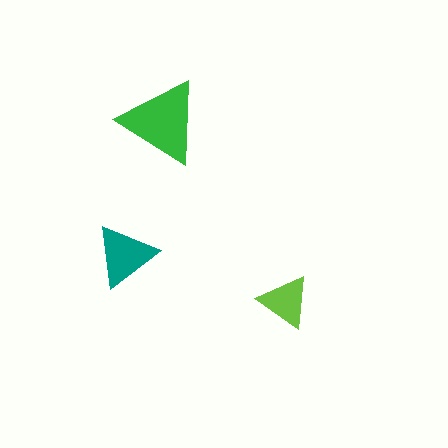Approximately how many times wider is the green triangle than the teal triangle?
About 1.5 times wider.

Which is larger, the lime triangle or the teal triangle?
The teal one.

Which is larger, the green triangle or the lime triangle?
The green one.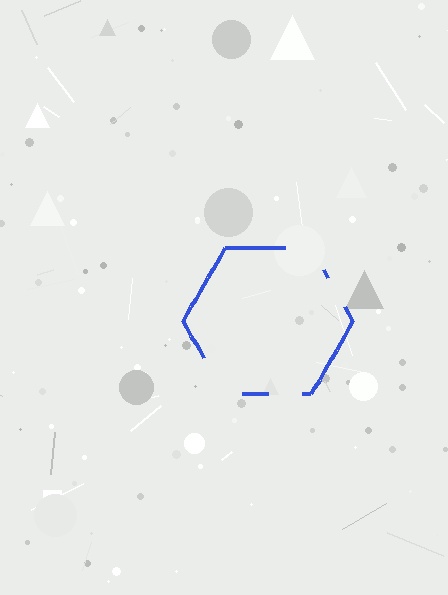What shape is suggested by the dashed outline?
The dashed outline suggests a hexagon.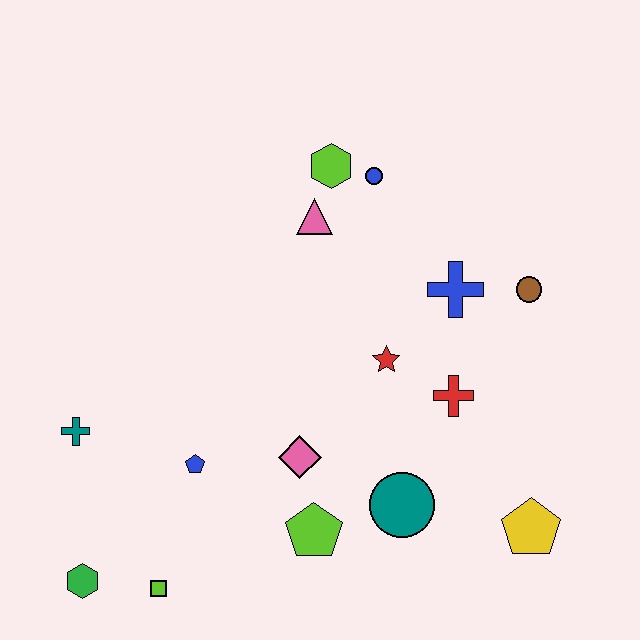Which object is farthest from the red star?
The green hexagon is farthest from the red star.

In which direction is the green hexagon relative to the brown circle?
The green hexagon is to the left of the brown circle.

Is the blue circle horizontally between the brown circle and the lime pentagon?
Yes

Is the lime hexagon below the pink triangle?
No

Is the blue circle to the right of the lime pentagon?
Yes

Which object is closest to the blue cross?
The brown circle is closest to the blue cross.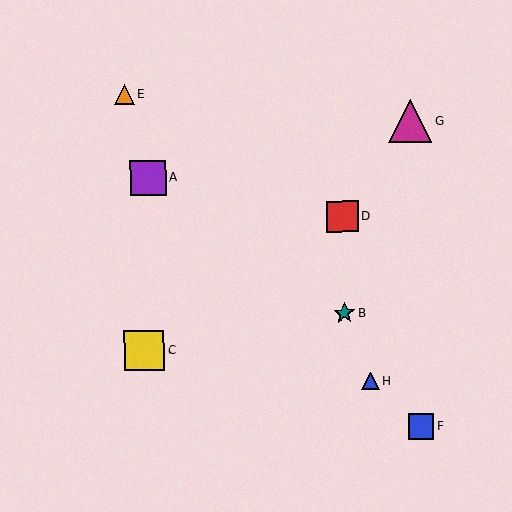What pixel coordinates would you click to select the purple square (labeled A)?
Click at (148, 178) to select the purple square A.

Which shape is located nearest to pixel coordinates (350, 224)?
The red square (labeled D) at (342, 216) is nearest to that location.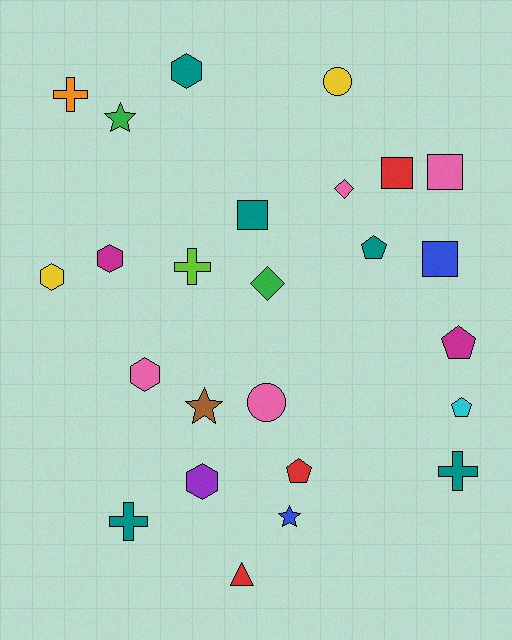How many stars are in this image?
There are 3 stars.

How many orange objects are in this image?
There is 1 orange object.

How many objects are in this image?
There are 25 objects.